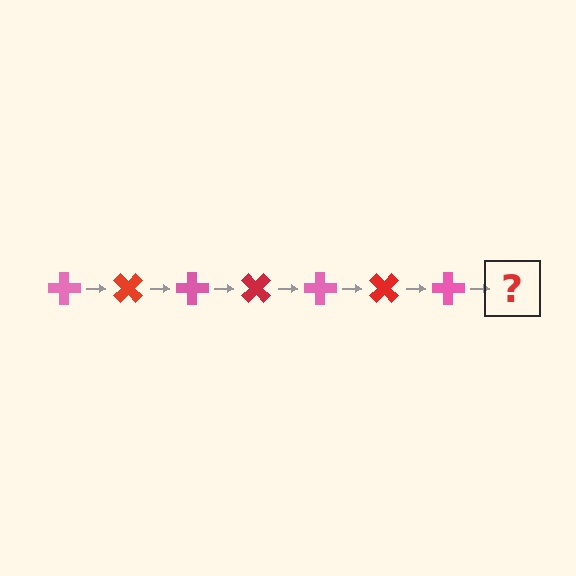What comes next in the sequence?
The next element should be a red cross, rotated 315 degrees from the start.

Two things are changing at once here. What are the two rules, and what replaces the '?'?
The two rules are that it rotates 45 degrees each step and the color cycles through pink and red. The '?' should be a red cross, rotated 315 degrees from the start.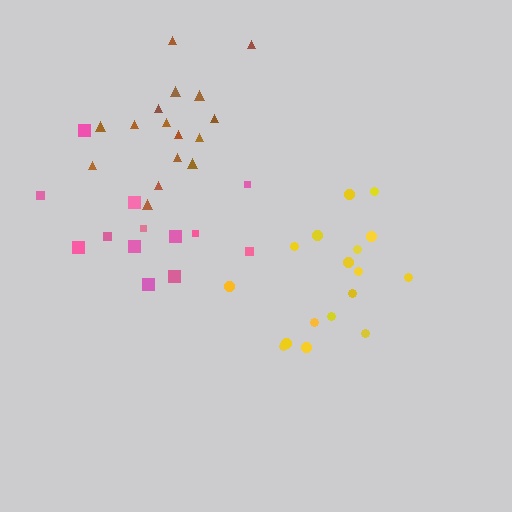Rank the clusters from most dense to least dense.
yellow, brown, pink.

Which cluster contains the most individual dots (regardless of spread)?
Yellow (17).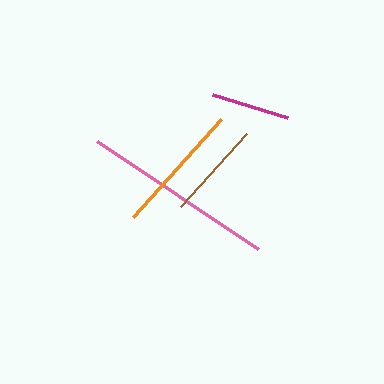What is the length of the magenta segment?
The magenta segment is approximately 79 pixels long.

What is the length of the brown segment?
The brown segment is approximately 98 pixels long.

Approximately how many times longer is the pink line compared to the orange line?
The pink line is approximately 1.5 times the length of the orange line.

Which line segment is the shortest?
The magenta line is the shortest at approximately 79 pixels.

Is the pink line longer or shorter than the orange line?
The pink line is longer than the orange line.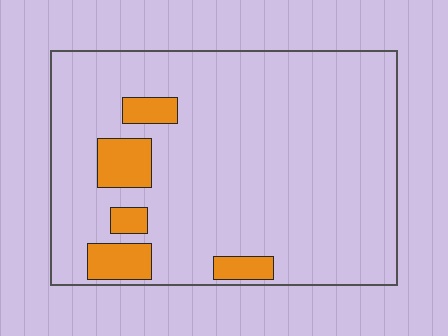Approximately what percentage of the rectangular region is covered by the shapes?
Approximately 10%.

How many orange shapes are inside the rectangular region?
5.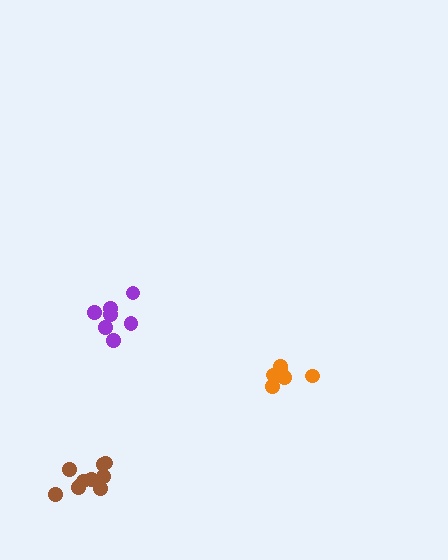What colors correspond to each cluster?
The clusters are colored: purple, orange, brown.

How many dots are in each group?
Group 1: 7 dots, Group 2: 6 dots, Group 3: 10 dots (23 total).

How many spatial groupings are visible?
There are 3 spatial groupings.